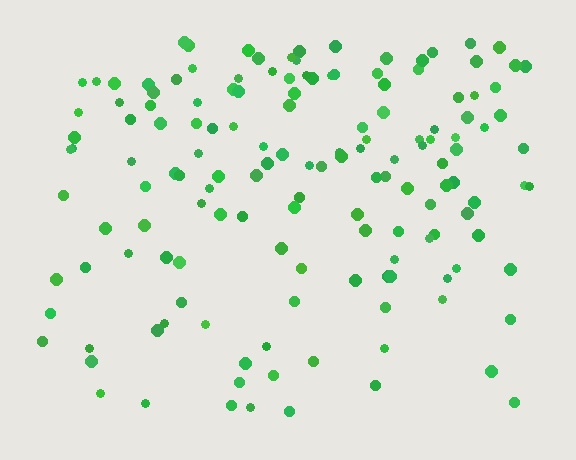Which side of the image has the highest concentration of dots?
The top.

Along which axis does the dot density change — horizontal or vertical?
Vertical.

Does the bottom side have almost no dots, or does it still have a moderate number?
Still a moderate number, just noticeably fewer than the top.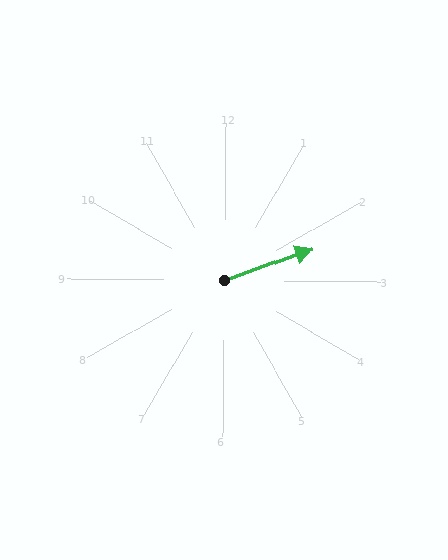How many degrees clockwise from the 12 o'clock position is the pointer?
Approximately 70 degrees.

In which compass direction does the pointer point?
East.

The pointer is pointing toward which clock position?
Roughly 2 o'clock.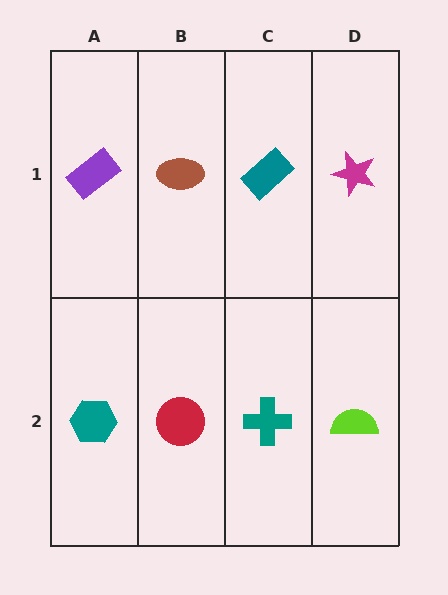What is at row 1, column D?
A magenta star.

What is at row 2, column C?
A teal cross.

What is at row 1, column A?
A purple rectangle.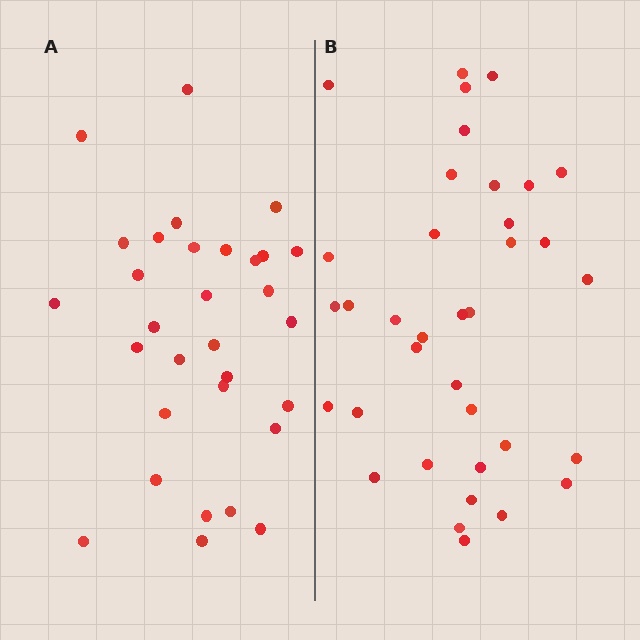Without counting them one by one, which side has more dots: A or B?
Region B (the right region) has more dots.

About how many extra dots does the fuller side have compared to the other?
Region B has about 5 more dots than region A.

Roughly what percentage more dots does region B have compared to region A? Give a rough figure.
About 15% more.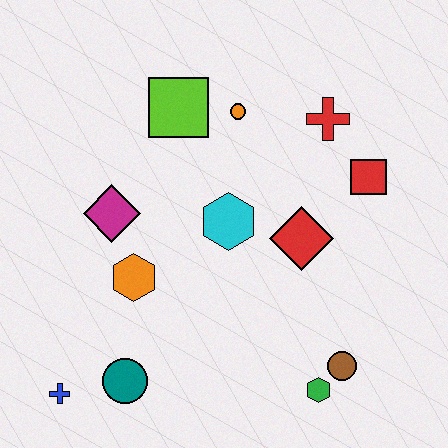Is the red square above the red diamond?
Yes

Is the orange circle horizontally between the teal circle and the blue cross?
No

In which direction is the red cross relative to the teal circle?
The red cross is above the teal circle.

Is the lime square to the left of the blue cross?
No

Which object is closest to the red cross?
The red square is closest to the red cross.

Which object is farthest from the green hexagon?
The lime square is farthest from the green hexagon.